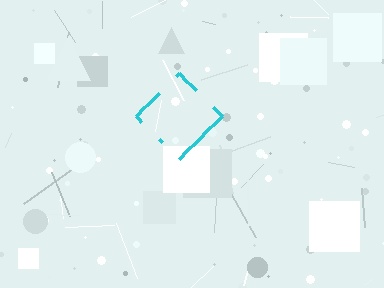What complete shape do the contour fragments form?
The contour fragments form a diamond.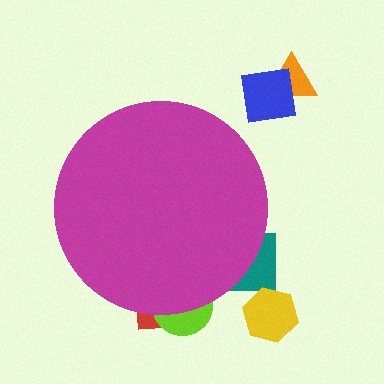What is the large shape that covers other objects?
A magenta circle.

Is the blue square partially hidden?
No, the blue square is fully visible.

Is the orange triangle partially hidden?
No, the orange triangle is fully visible.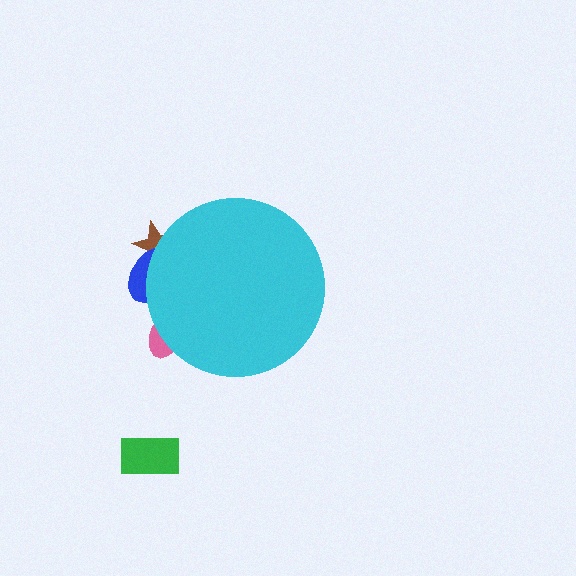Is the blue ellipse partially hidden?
Yes, the blue ellipse is partially hidden behind the cyan circle.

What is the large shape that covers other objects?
A cyan circle.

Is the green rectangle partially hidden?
No, the green rectangle is fully visible.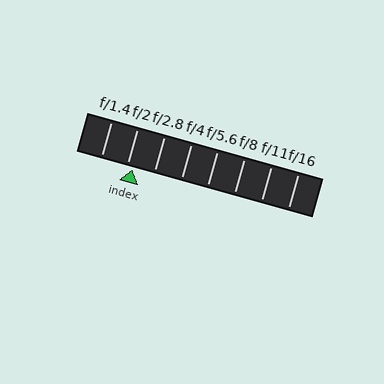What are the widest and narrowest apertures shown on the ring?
The widest aperture shown is f/1.4 and the narrowest is f/16.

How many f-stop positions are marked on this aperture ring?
There are 8 f-stop positions marked.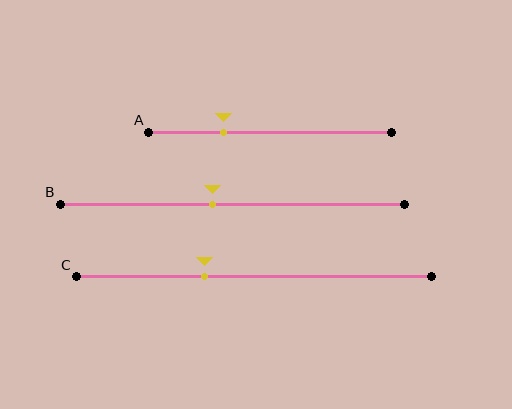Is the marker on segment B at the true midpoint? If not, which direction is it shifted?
No, the marker on segment B is shifted to the left by about 6% of the segment length.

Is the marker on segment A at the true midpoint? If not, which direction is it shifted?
No, the marker on segment A is shifted to the left by about 19% of the segment length.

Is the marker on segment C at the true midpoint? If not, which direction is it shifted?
No, the marker on segment C is shifted to the left by about 14% of the segment length.